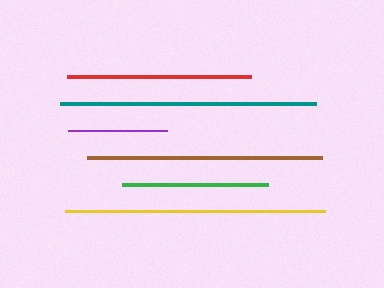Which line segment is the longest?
The yellow line is the longest at approximately 259 pixels.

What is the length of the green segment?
The green segment is approximately 146 pixels long.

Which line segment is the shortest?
The purple line is the shortest at approximately 100 pixels.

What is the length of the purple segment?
The purple segment is approximately 100 pixels long.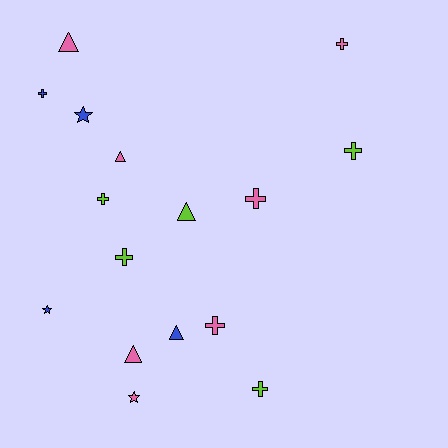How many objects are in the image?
There are 16 objects.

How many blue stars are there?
There are 2 blue stars.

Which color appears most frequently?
Pink, with 7 objects.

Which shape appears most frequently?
Cross, with 8 objects.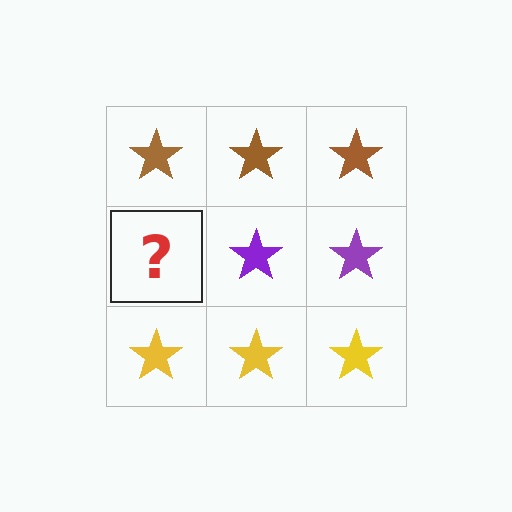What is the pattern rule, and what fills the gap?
The rule is that each row has a consistent color. The gap should be filled with a purple star.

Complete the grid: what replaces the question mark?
The question mark should be replaced with a purple star.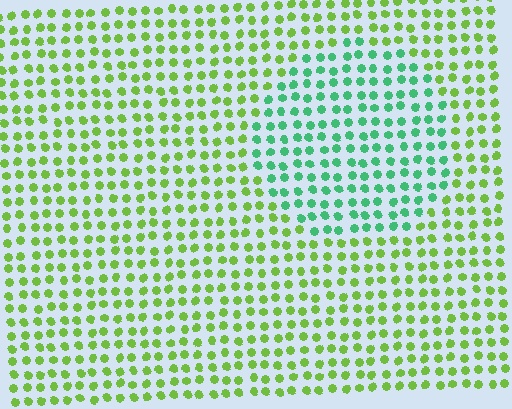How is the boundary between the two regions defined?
The boundary is defined purely by a slight shift in hue (about 49 degrees). Spacing, size, and orientation are identical on both sides.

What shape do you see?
I see a circle.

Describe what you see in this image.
The image is filled with small lime elements in a uniform arrangement. A circle-shaped region is visible where the elements are tinted to a slightly different hue, forming a subtle color boundary.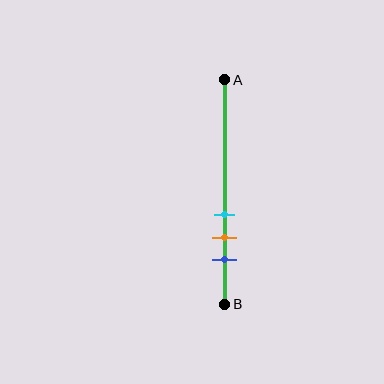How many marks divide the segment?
There are 3 marks dividing the segment.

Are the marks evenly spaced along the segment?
Yes, the marks are approximately evenly spaced.